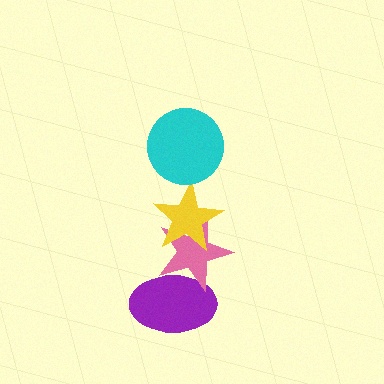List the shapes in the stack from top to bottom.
From top to bottom: the cyan circle, the yellow star, the pink star, the purple ellipse.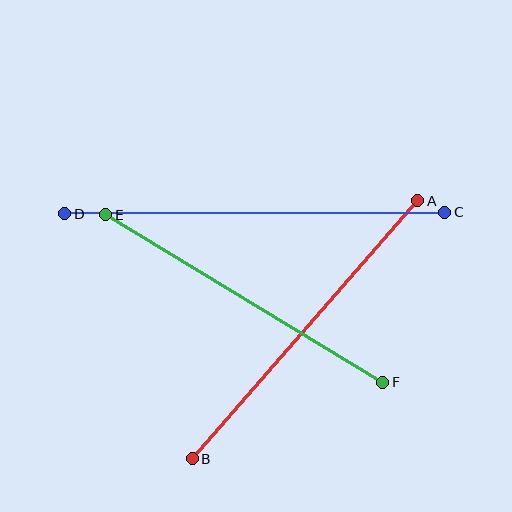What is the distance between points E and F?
The distance is approximately 324 pixels.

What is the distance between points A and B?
The distance is approximately 343 pixels.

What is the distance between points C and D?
The distance is approximately 380 pixels.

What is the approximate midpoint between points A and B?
The midpoint is at approximately (305, 330) pixels.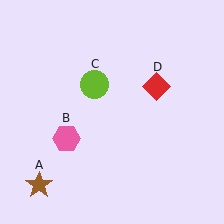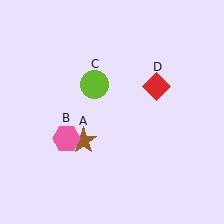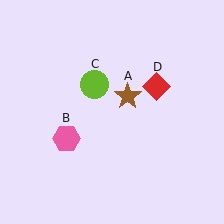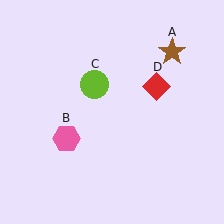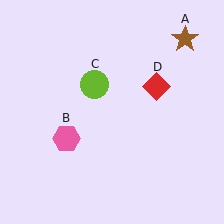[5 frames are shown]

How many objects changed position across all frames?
1 object changed position: brown star (object A).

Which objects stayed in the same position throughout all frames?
Pink hexagon (object B) and lime circle (object C) and red diamond (object D) remained stationary.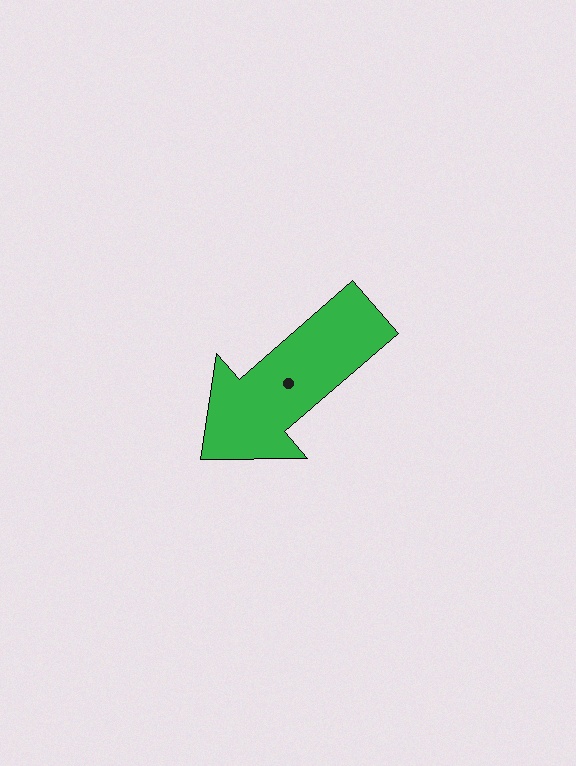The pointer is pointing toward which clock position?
Roughly 8 o'clock.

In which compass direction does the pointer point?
Southwest.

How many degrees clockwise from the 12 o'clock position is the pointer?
Approximately 229 degrees.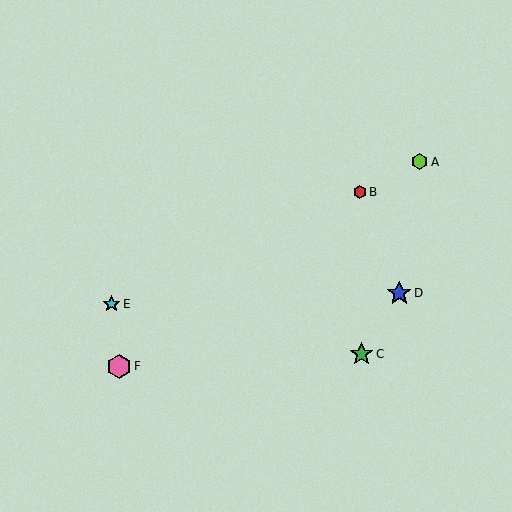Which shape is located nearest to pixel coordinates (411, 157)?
The lime hexagon (labeled A) at (419, 162) is nearest to that location.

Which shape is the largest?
The blue star (labeled D) is the largest.